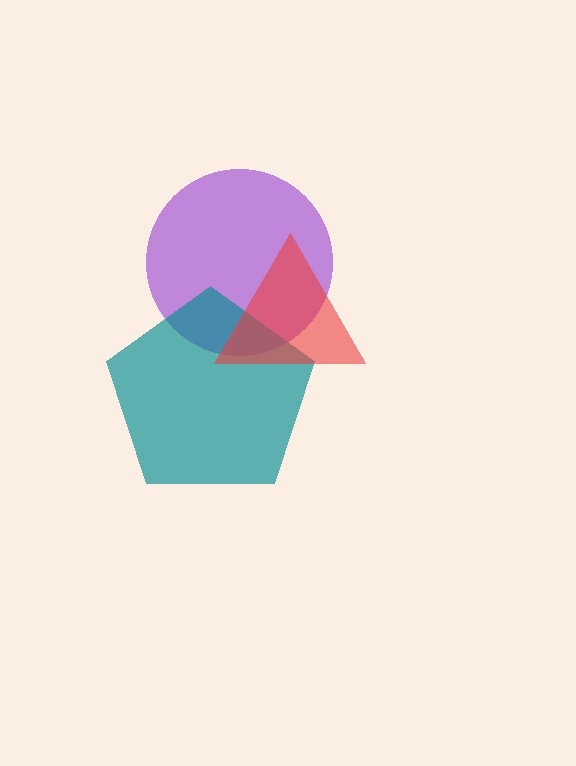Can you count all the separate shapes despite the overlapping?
Yes, there are 3 separate shapes.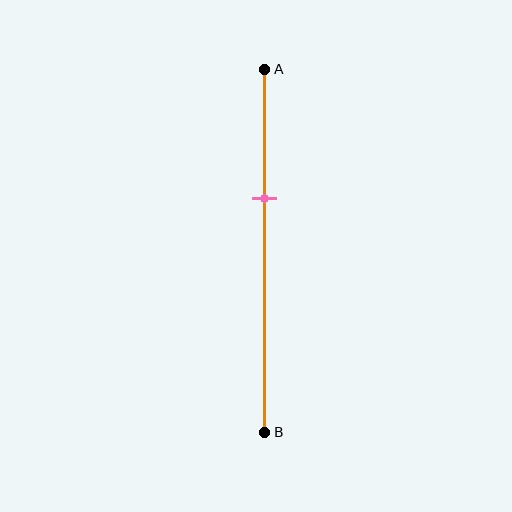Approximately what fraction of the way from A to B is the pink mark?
The pink mark is approximately 35% of the way from A to B.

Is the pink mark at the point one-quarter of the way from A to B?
No, the mark is at about 35% from A, not at the 25% one-quarter point.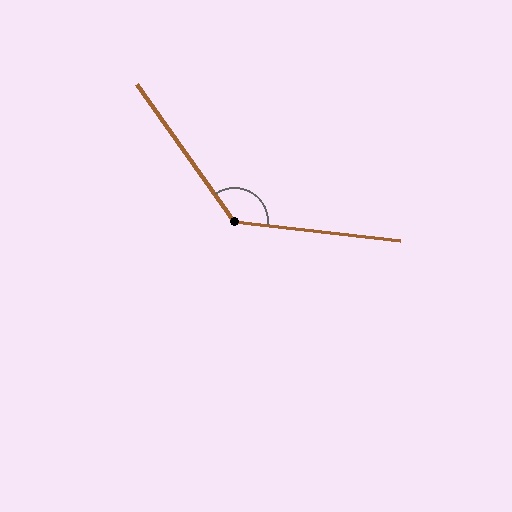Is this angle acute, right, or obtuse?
It is obtuse.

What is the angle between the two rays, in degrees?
Approximately 131 degrees.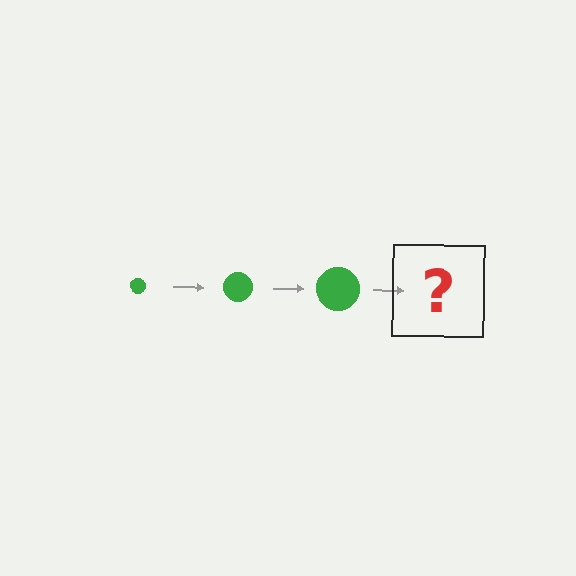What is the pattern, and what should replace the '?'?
The pattern is that the circle gets progressively larger each step. The '?' should be a green circle, larger than the previous one.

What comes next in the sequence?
The next element should be a green circle, larger than the previous one.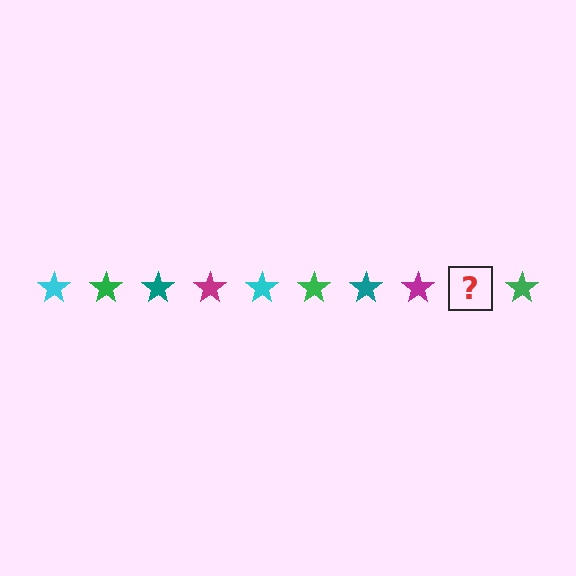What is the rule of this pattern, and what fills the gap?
The rule is that the pattern cycles through cyan, green, teal, magenta stars. The gap should be filled with a cyan star.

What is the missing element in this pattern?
The missing element is a cyan star.